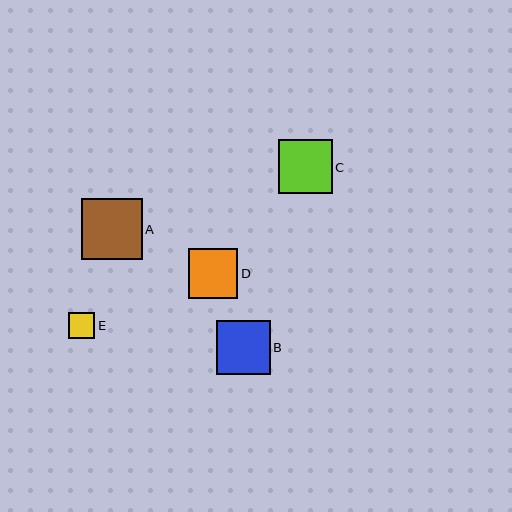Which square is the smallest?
Square E is the smallest with a size of approximately 26 pixels.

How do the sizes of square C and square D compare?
Square C and square D are approximately the same size.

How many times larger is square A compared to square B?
Square A is approximately 1.1 times the size of square B.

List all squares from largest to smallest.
From largest to smallest: A, B, C, D, E.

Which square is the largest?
Square A is the largest with a size of approximately 61 pixels.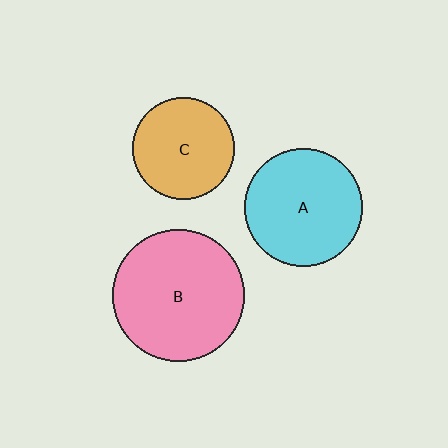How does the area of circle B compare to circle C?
Approximately 1.7 times.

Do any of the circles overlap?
No, none of the circles overlap.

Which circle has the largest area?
Circle B (pink).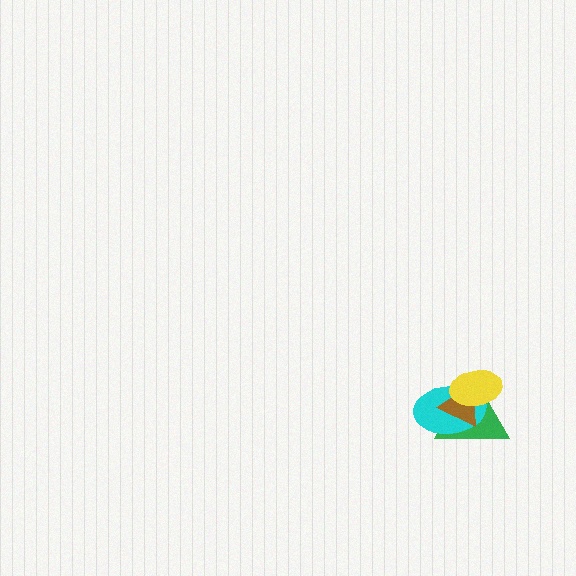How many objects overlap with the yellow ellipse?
3 objects overlap with the yellow ellipse.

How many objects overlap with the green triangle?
3 objects overlap with the green triangle.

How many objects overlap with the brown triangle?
3 objects overlap with the brown triangle.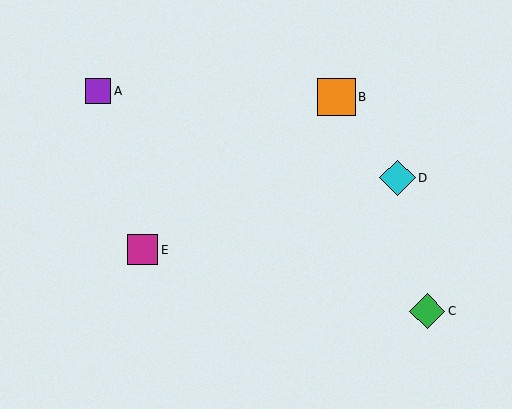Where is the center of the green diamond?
The center of the green diamond is at (427, 311).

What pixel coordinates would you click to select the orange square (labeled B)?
Click at (336, 97) to select the orange square B.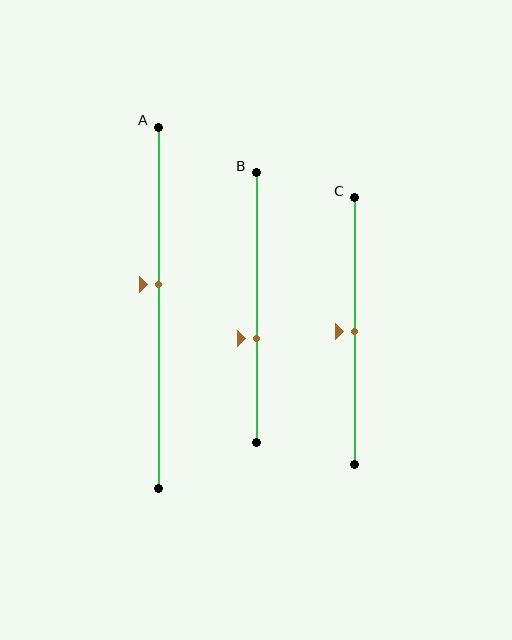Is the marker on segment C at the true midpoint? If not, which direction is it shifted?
Yes, the marker on segment C is at the true midpoint.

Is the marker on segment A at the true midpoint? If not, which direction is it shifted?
No, the marker on segment A is shifted upward by about 6% of the segment length.